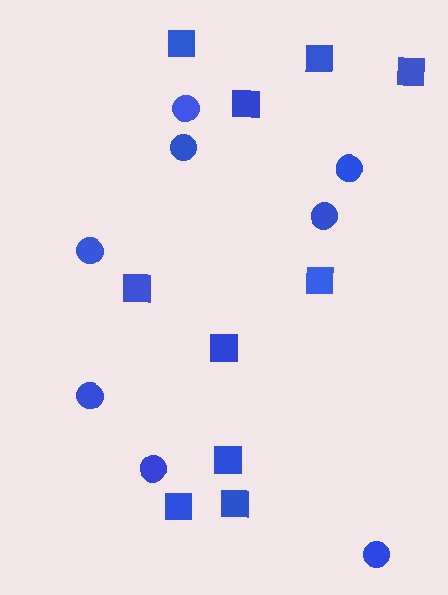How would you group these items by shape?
There are 2 groups: one group of squares (10) and one group of circles (8).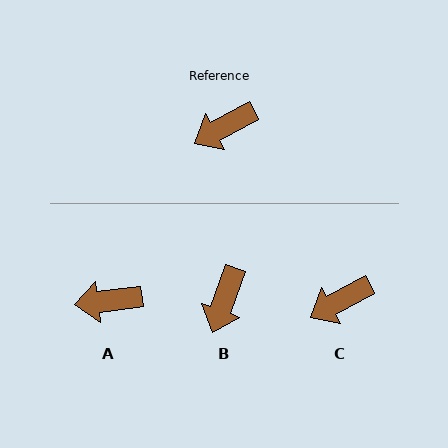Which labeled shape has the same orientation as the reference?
C.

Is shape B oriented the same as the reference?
No, it is off by about 42 degrees.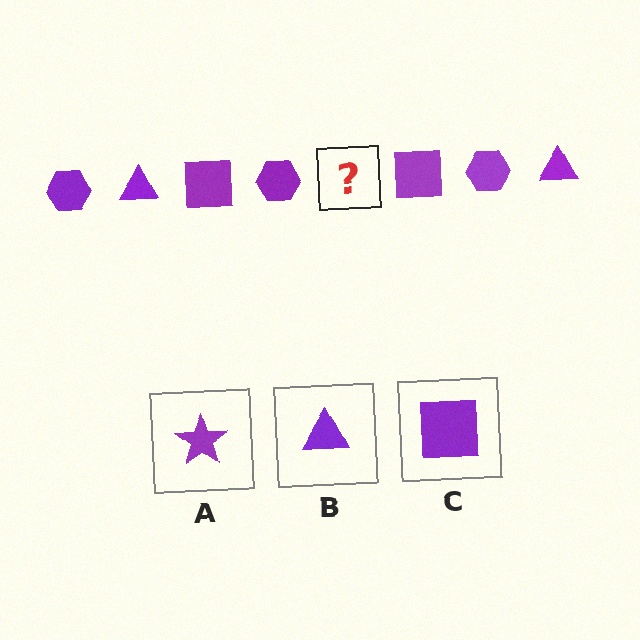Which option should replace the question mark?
Option B.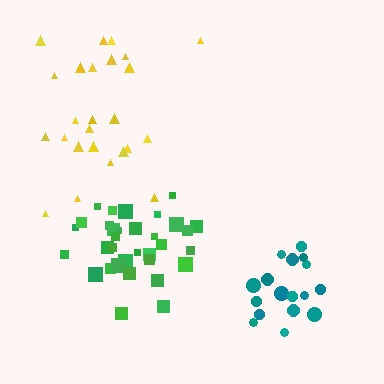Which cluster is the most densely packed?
Green.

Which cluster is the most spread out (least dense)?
Yellow.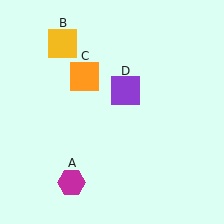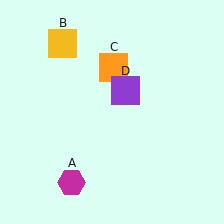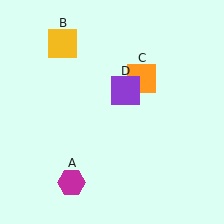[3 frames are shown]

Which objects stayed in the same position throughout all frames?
Magenta hexagon (object A) and yellow square (object B) and purple square (object D) remained stationary.